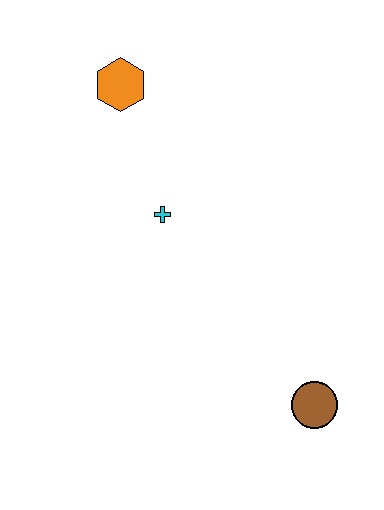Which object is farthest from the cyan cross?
The brown circle is farthest from the cyan cross.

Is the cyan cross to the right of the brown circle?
No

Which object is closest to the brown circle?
The cyan cross is closest to the brown circle.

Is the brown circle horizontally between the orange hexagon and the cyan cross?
No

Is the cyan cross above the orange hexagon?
No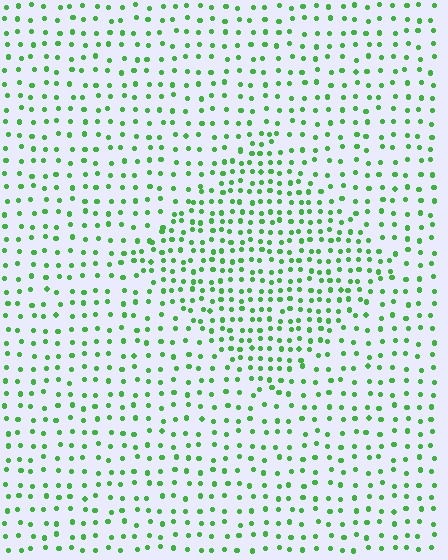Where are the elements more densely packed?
The elements are more densely packed inside the diamond boundary.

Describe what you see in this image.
The image contains small green elements arranged at two different densities. A diamond-shaped region is visible where the elements are more densely packed than the surrounding area.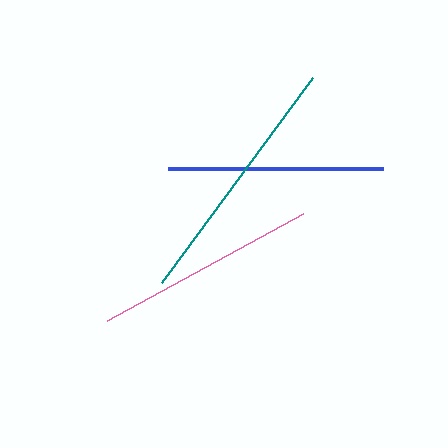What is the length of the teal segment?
The teal segment is approximately 255 pixels long.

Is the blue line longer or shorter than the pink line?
The pink line is longer than the blue line.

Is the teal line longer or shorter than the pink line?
The teal line is longer than the pink line.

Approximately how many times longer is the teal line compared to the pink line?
The teal line is approximately 1.1 times the length of the pink line.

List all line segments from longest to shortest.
From longest to shortest: teal, pink, blue.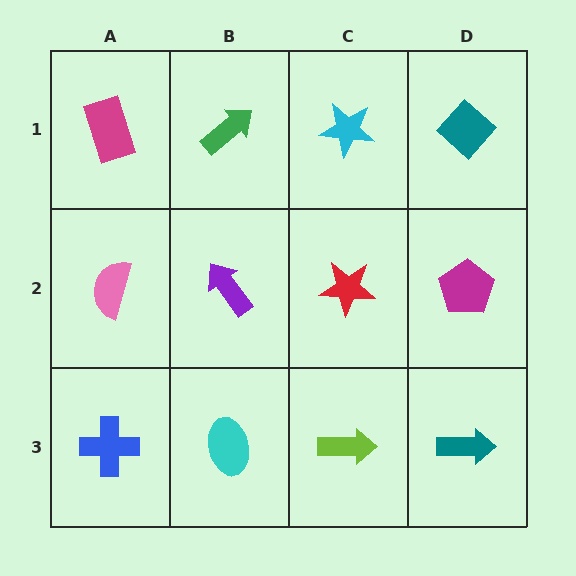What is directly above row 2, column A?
A magenta rectangle.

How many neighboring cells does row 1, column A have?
2.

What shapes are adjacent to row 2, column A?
A magenta rectangle (row 1, column A), a blue cross (row 3, column A), a purple arrow (row 2, column B).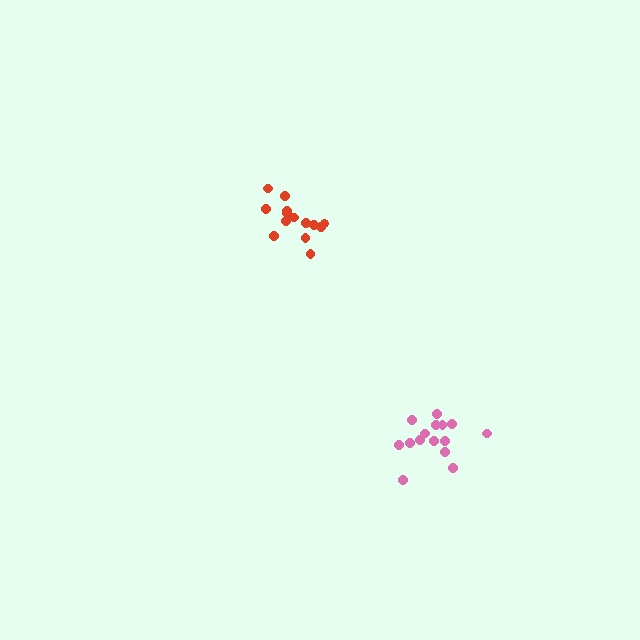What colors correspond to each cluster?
The clusters are colored: pink, red.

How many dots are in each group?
Group 1: 15 dots, Group 2: 14 dots (29 total).